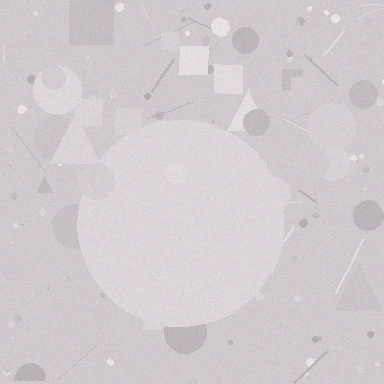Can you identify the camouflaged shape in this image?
The camouflaged shape is a circle.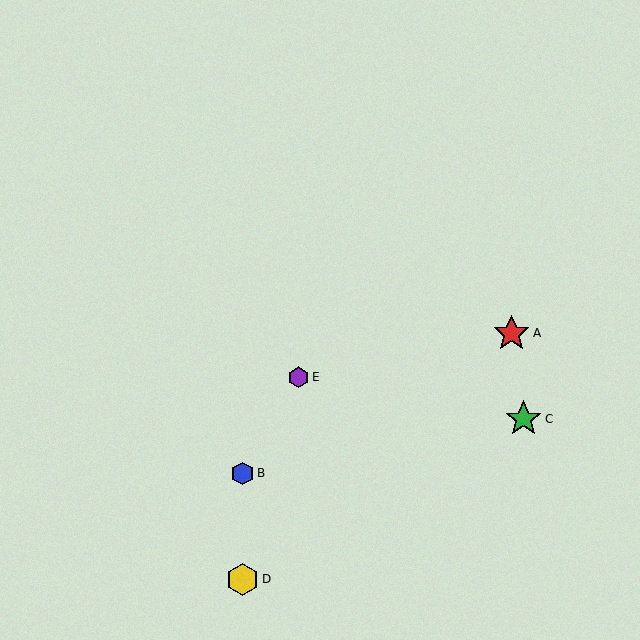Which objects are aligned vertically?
Objects B, D are aligned vertically.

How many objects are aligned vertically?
2 objects (B, D) are aligned vertically.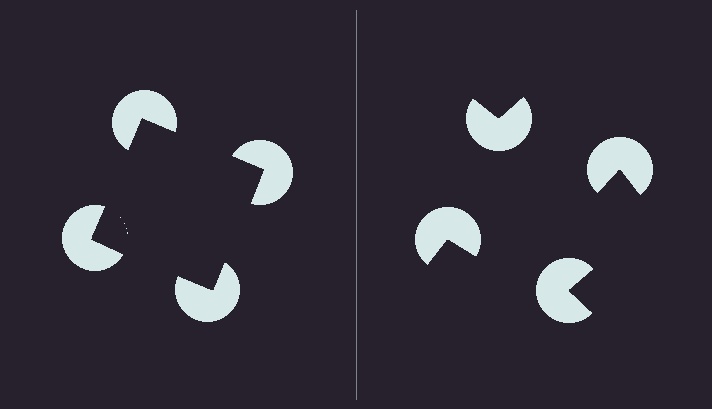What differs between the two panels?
The pac-man discs are positioned identically on both sides; only the wedge orientations differ. On the left they align to a square; on the right they are misaligned.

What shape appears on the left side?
An illusory square.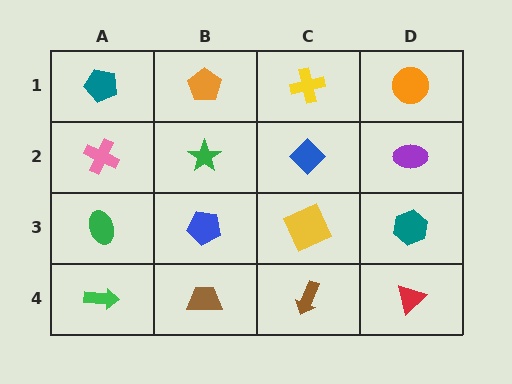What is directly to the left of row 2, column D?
A blue diamond.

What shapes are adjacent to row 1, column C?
A blue diamond (row 2, column C), an orange pentagon (row 1, column B), an orange circle (row 1, column D).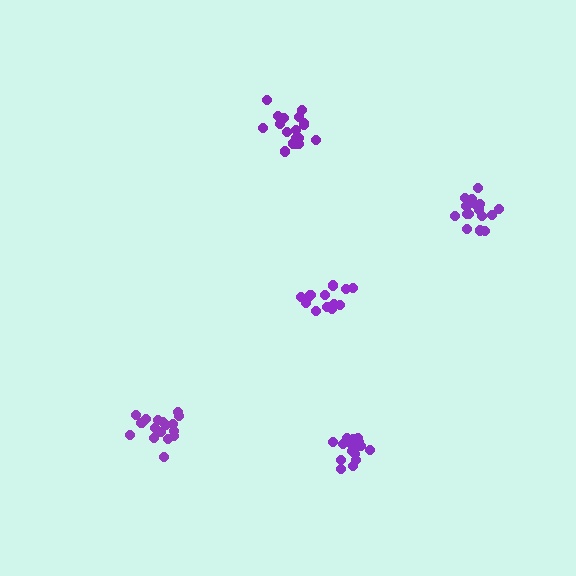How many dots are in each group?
Group 1: 13 dots, Group 2: 17 dots, Group 3: 17 dots, Group 4: 18 dots, Group 5: 18 dots (83 total).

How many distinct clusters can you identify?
There are 5 distinct clusters.